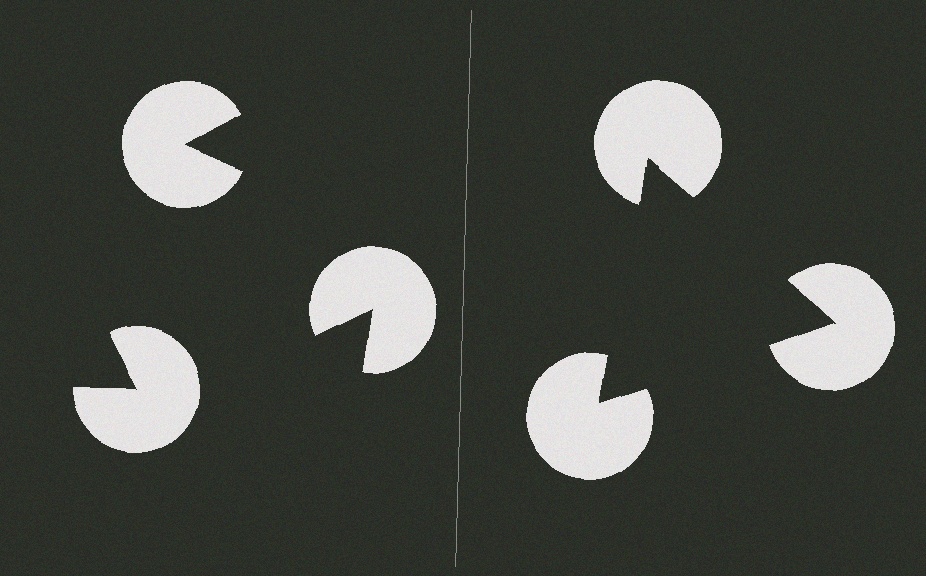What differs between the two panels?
The pac-man discs are positioned identically on both sides; only the wedge orientations differ. On the right they align to a triangle; on the left they are misaligned.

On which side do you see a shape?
An illusory triangle appears on the right side. On the left side the wedge cuts are rotated, so no coherent shape forms.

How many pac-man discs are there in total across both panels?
6 — 3 on each side.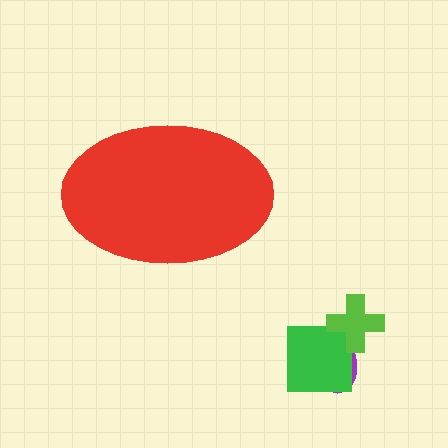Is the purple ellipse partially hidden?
No, the purple ellipse is fully visible.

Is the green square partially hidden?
No, the green square is fully visible.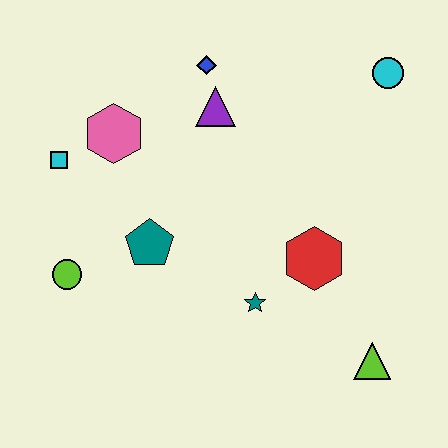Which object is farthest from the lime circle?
The cyan circle is farthest from the lime circle.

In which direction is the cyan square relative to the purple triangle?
The cyan square is to the left of the purple triangle.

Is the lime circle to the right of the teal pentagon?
No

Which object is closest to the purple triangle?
The blue diamond is closest to the purple triangle.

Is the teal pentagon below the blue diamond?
Yes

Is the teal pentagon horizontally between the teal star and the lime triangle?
No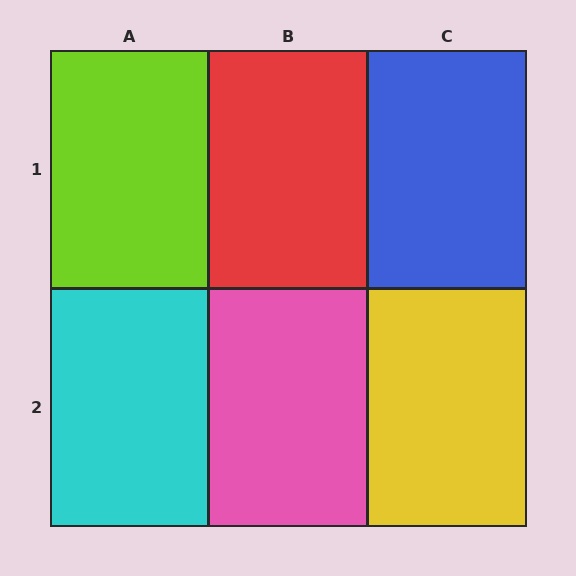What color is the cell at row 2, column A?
Cyan.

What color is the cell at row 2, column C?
Yellow.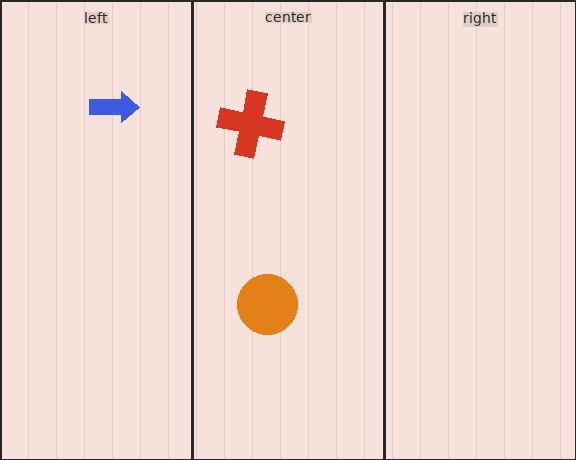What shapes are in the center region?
The orange circle, the red cross.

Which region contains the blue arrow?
The left region.